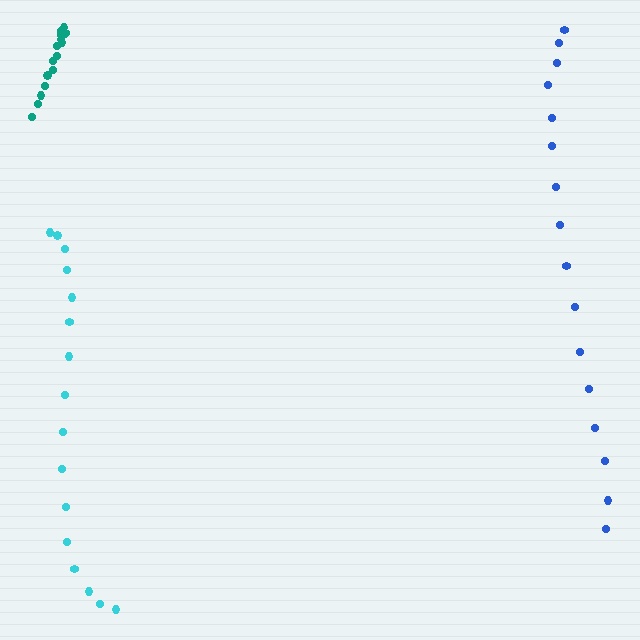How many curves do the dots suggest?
There are 3 distinct paths.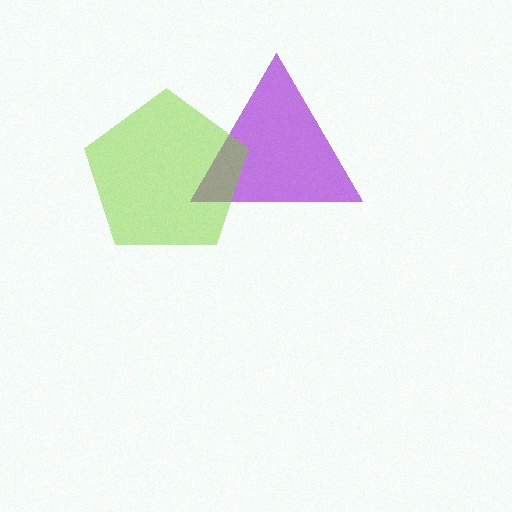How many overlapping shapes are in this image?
There are 2 overlapping shapes in the image.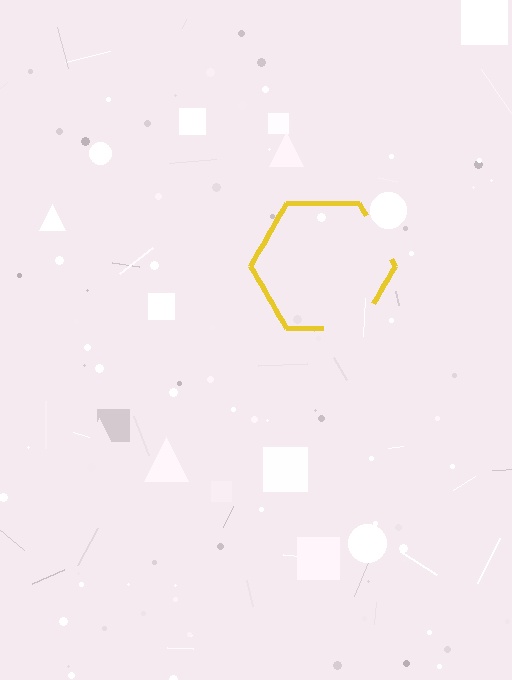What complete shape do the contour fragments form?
The contour fragments form a hexagon.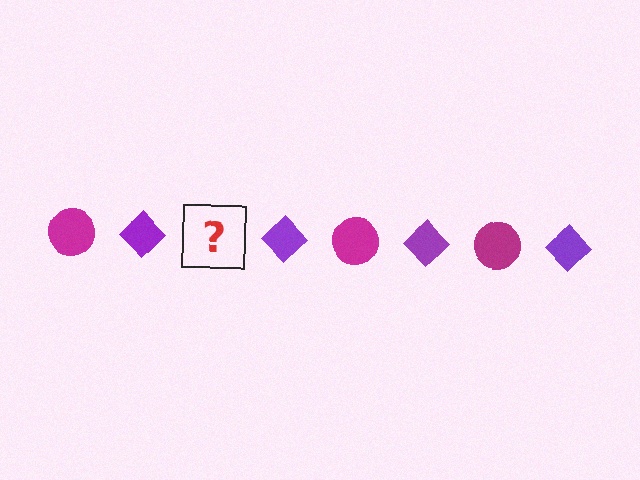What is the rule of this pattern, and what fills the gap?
The rule is that the pattern alternates between magenta circle and purple diamond. The gap should be filled with a magenta circle.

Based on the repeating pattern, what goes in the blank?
The blank should be a magenta circle.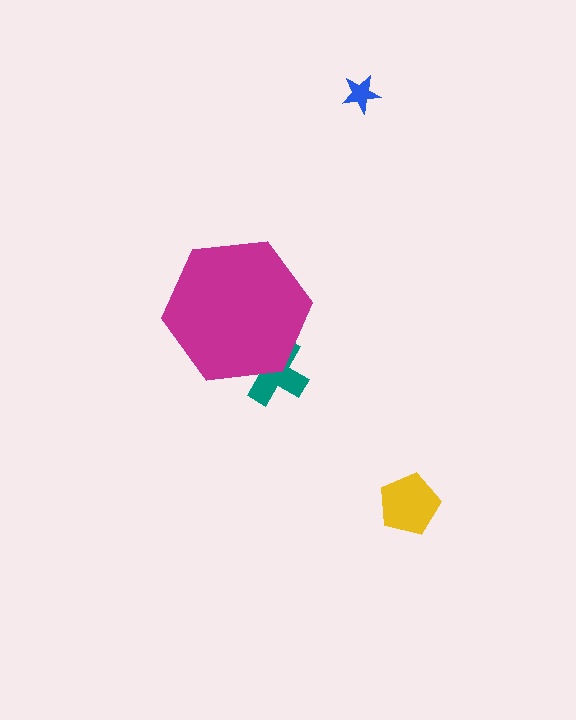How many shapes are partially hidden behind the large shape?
1 shape is partially hidden.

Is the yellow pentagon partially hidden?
No, the yellow pentagon is fully visible.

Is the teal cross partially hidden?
Yes, the teal cross is partially hidden behind the magenta hexagon.